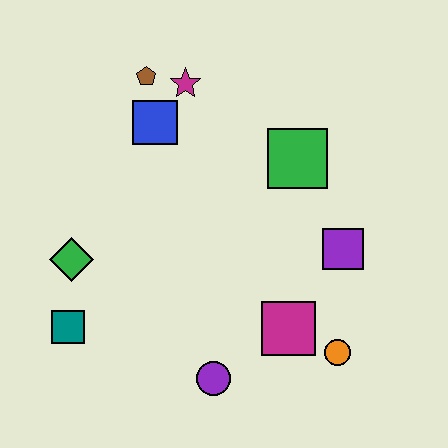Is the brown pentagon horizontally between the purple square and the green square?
No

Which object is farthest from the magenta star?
The orange circle is farthest from the magenta star.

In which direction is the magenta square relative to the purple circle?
The magenta square is to the right of the purple circle.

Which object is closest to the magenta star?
The brown pentagon is closest to the magenta star.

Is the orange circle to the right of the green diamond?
Yes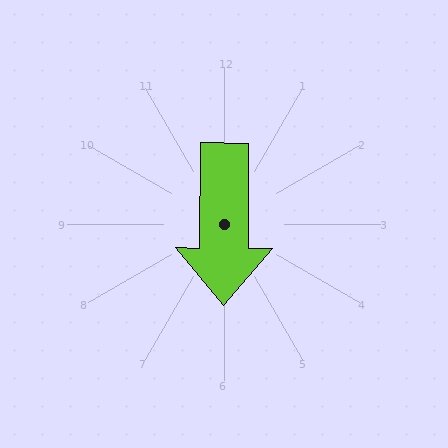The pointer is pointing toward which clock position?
Roughly 6 o'clock.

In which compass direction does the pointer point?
South.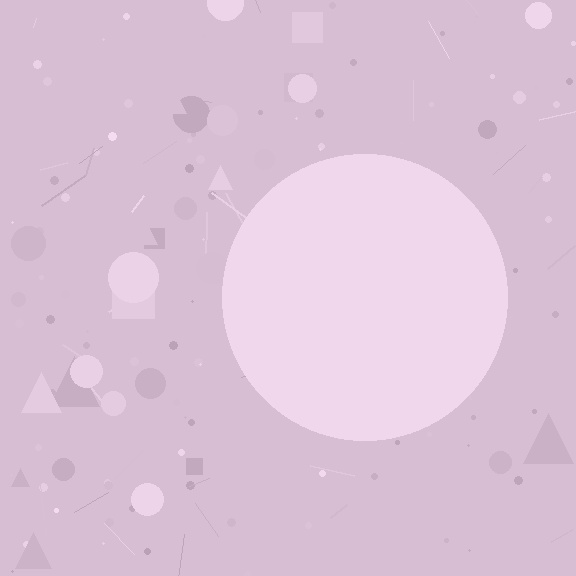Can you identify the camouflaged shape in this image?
The camouflaged shape is a circle.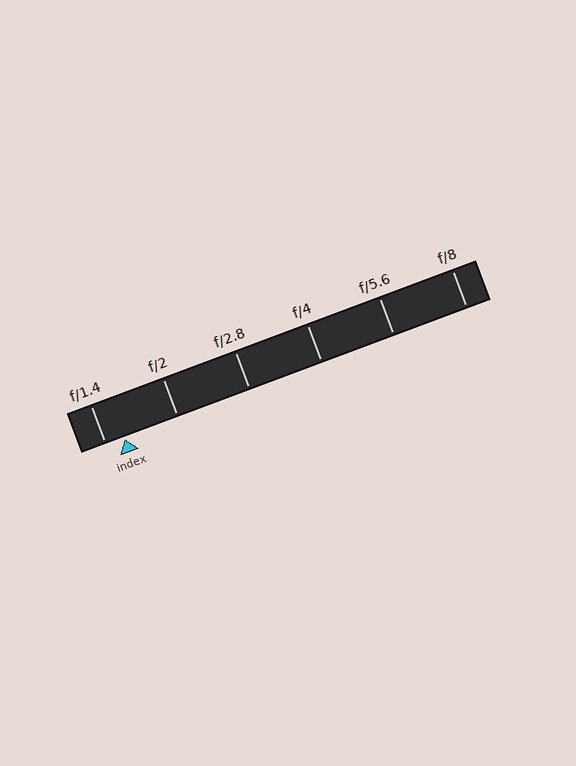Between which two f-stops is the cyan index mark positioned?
The index mark is between f/1.4 and f/2.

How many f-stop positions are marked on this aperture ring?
There are 6 f-stop positions marked.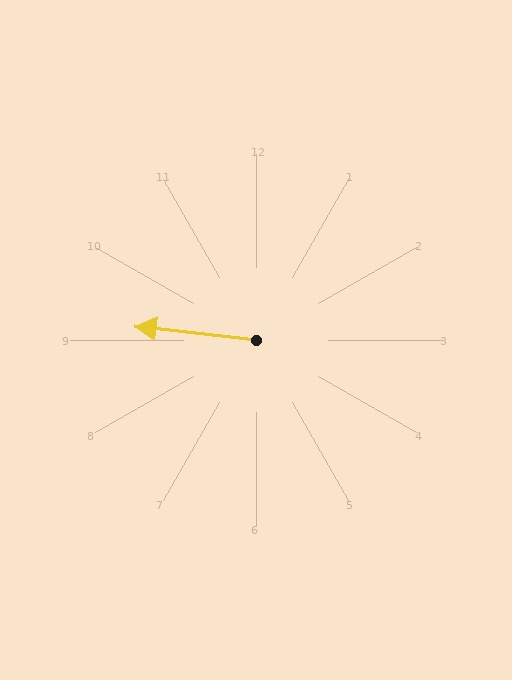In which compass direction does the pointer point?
West.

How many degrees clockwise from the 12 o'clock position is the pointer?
Approximately 276 degrees.